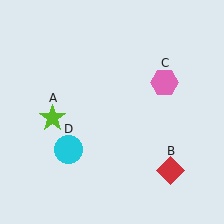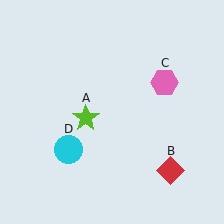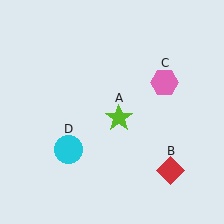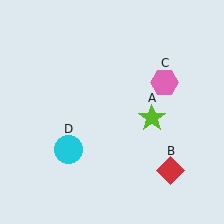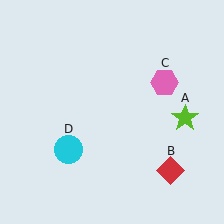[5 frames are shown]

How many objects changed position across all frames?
1 object changed position: lime star (object A).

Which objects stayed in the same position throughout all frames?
Red diamond (object B) and pink hexagon (object C) and cyan circle (object D) remained stationary.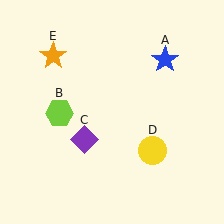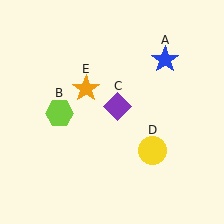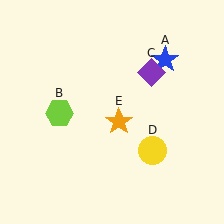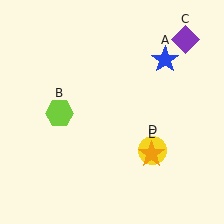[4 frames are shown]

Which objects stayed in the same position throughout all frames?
Blue star (object A) and lime hexagon (object B) and yellow circle (object D) remained stationary.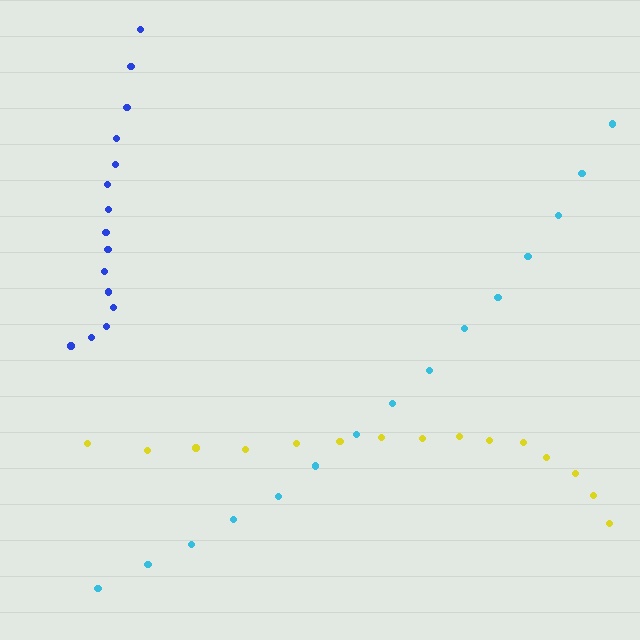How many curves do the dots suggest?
There are 3 distinct paths.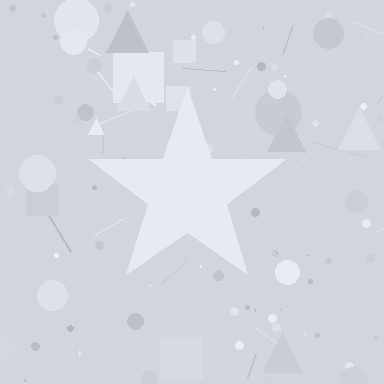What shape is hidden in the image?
A star is hidden in the image.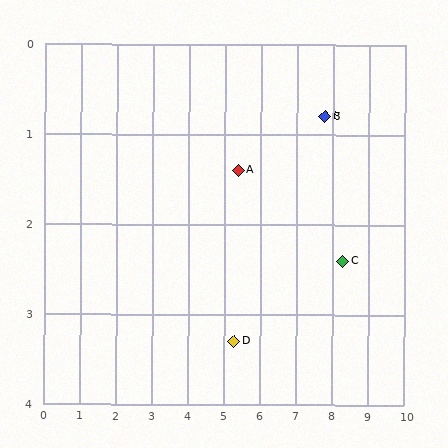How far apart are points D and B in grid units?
Points D and B are about 3.5 grid units apart.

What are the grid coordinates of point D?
Point D is at approximately (5.3, 3.3).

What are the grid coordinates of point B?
Point B is at approximately (7.8, 0.8).